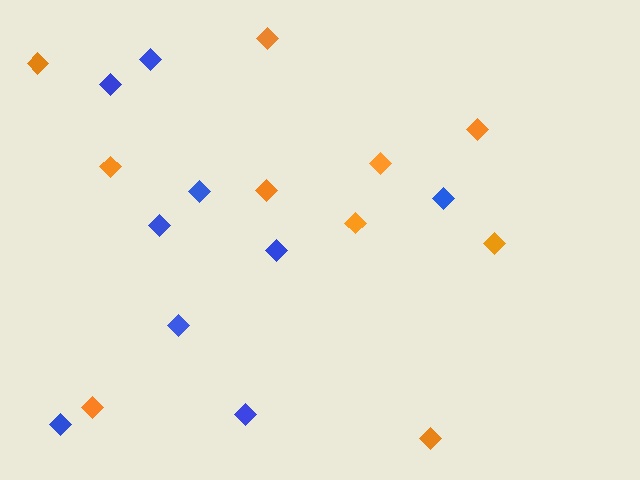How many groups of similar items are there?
There are 2 groups: one group of orange diamonds (10) and one group of blue diamonds (9).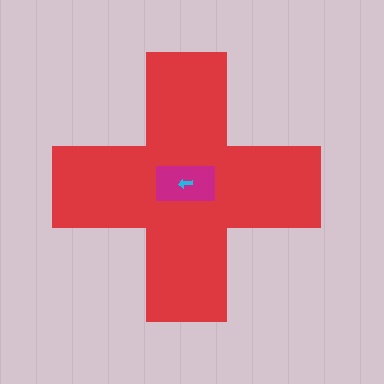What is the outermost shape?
The red cross.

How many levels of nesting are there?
3.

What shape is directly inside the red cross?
The magenta rectangle.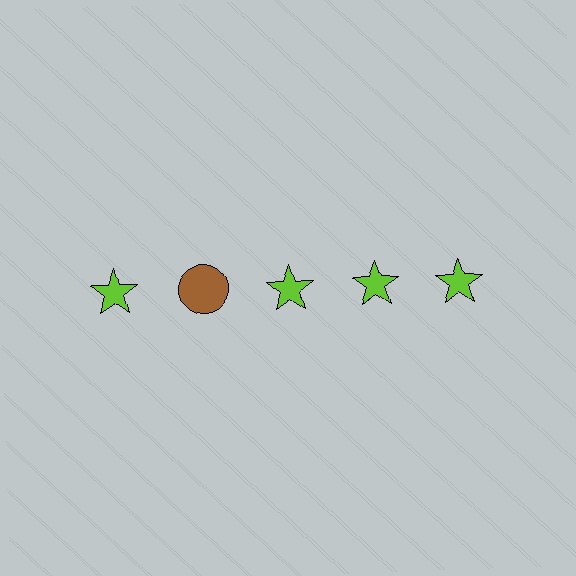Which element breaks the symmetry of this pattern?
The brown circle in the top row, second from left column breaks the symmetry. All other shapes are lime stars.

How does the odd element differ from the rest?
It differs in both color (brown instead of lime) and shape (circle instead of star).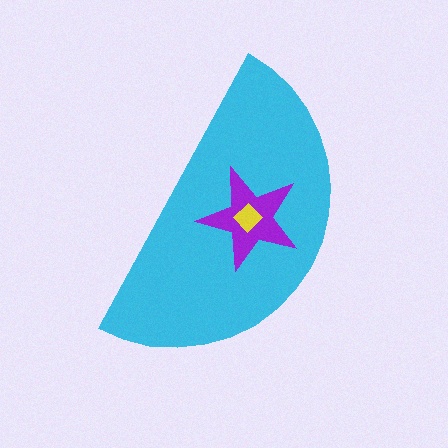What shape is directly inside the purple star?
The yellow diamond.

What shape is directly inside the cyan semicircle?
The purple star.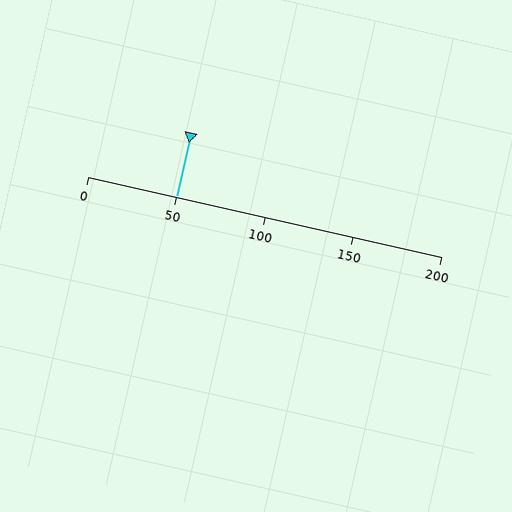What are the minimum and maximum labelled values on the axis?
The axis runs from 0 to 200.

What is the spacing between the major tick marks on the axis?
The major ticks are spaced 50 apart.